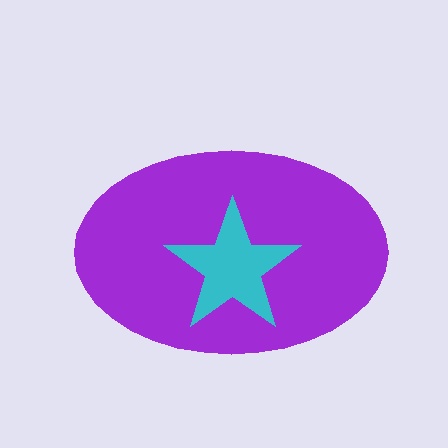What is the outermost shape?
The purple ellipse.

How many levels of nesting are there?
2.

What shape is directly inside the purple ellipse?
The cyan star.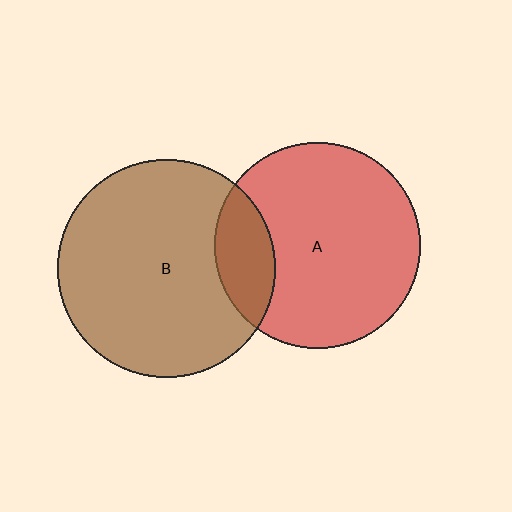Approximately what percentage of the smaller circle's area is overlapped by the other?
Approximately 20%.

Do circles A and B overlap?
Yes.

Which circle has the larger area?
Circle B (brown).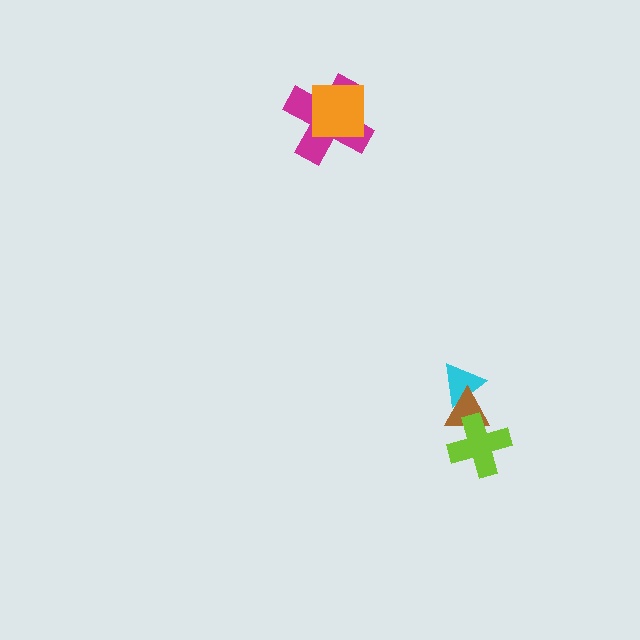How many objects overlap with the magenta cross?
1 object overlaps with the magenta cross.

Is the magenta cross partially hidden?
Yes, it is partially covered by another shape.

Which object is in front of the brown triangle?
The lime cross is in front of the brown triangle.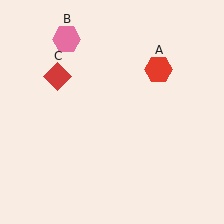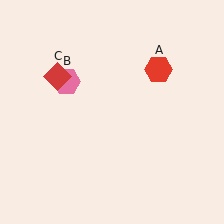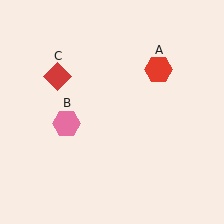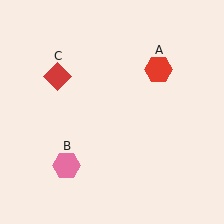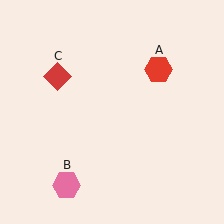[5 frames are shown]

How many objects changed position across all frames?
1 object changed position: pink hexagon (object B).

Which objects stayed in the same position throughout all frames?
Red hexagon (object A) and red diamond (object C) remained stationary.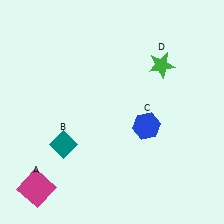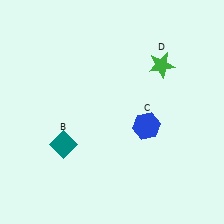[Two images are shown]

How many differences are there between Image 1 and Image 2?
There is 1 difference between the two images.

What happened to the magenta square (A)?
The magenta square (A) was removed in Image 2. It was in the bottom-left area of Image 1.